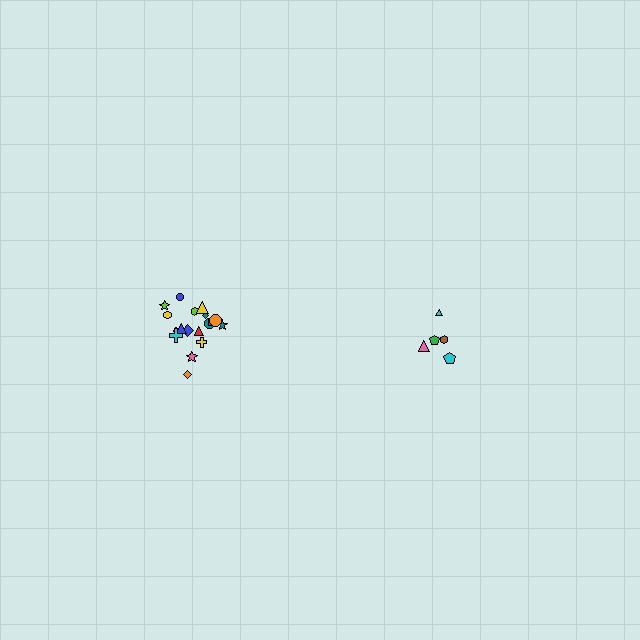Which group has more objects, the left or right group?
The left group.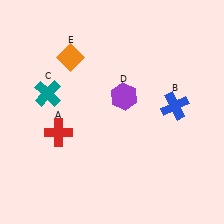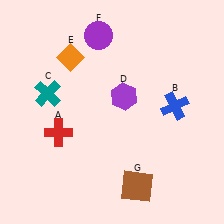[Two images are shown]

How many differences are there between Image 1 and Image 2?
There are 2 differences between the two images.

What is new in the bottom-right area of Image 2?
A brown square (G) was added in the bottom-right area of Image 2.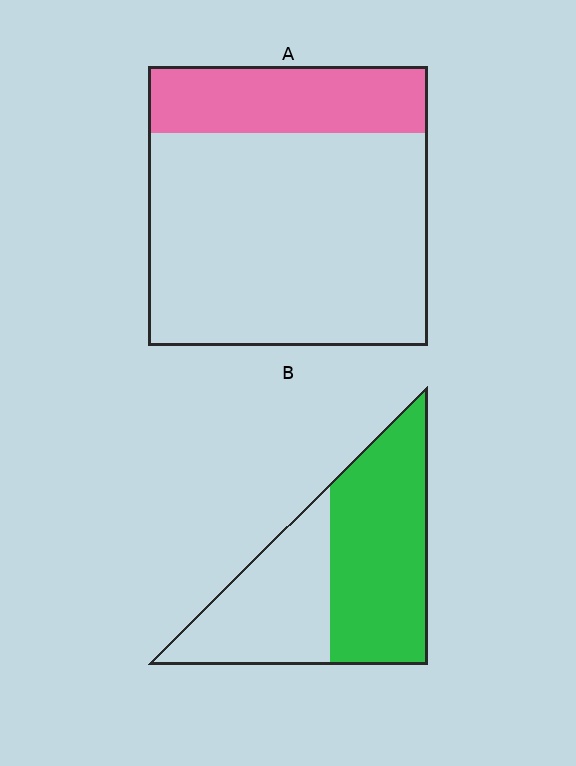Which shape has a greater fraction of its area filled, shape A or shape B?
Shape B.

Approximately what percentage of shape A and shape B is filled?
A is approximately 25% and B is approximately 60%.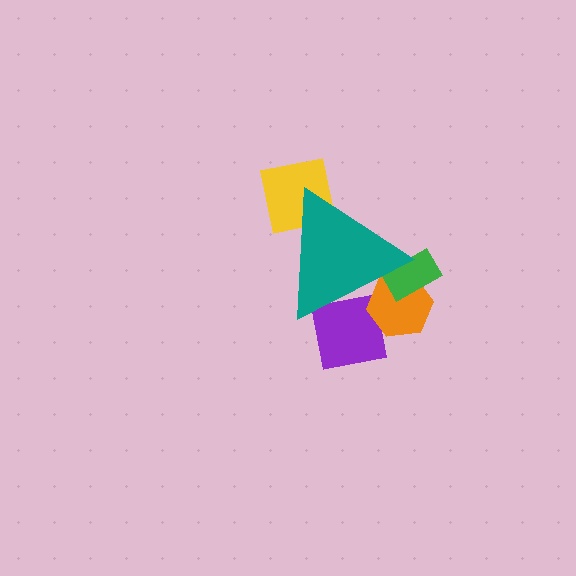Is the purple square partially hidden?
Yes, the purple square is partially hidden behind the teal triangle.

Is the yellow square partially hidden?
Yes, the yellow square is partially hidden behind the teal triangle.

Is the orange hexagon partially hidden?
Yes, the orange hexagon is partially hidden behind the teal triangle.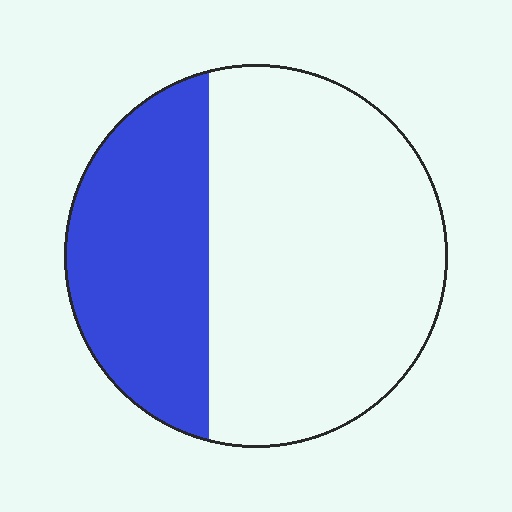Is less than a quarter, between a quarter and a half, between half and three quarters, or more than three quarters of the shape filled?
Between a quarter and a half.